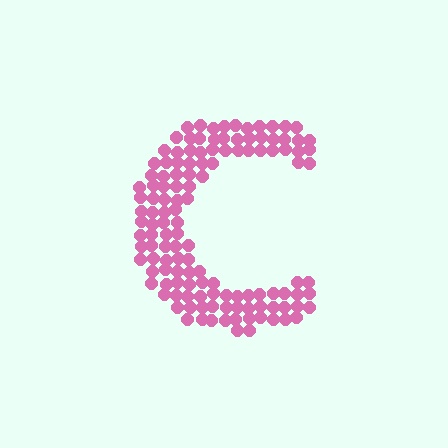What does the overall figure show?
The overall figure shows the letter C.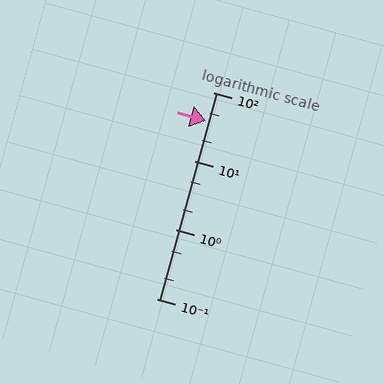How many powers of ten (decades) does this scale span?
The scale spans 3 decades, from 0.1 to 100.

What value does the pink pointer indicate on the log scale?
The pointer indicates approximately 39.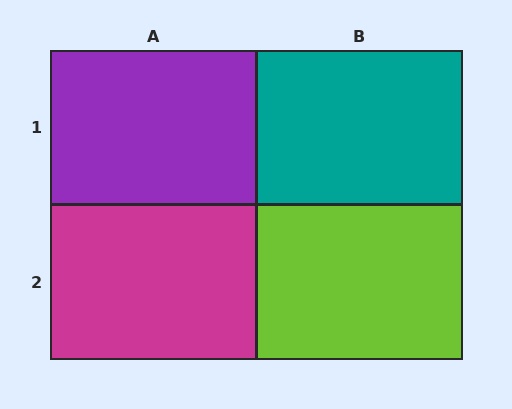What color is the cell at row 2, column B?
Lime.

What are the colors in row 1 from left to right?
Purple, teal.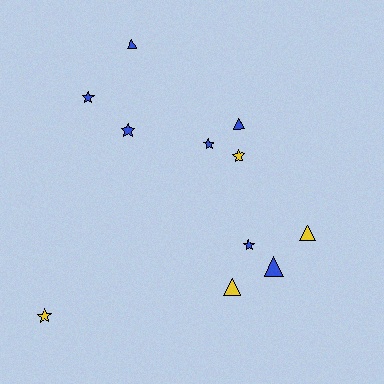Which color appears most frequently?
Blue, with 7 objects.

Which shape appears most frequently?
Star, with 6 objects.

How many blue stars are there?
There are 4 blue stars.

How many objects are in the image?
There are 11 objects.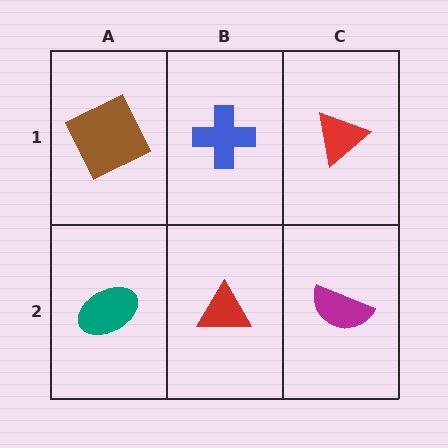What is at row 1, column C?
A red triangle.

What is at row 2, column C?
A magenta semicircle.